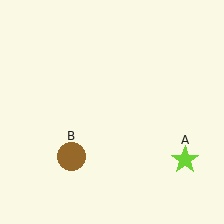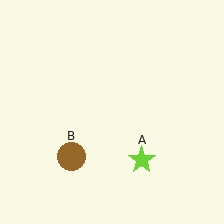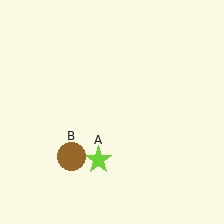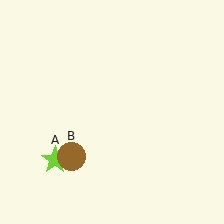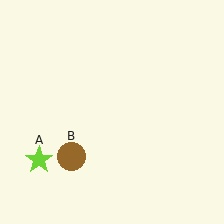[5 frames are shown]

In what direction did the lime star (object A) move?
The lime star (object A) moved left.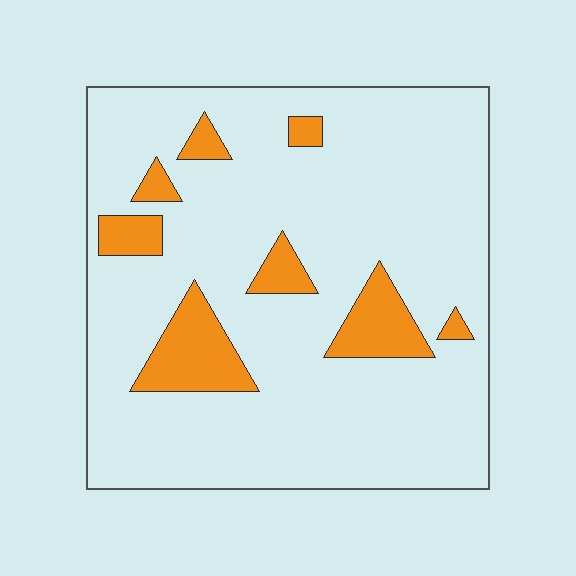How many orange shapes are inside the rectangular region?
8.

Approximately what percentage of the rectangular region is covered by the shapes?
Approximately 15%.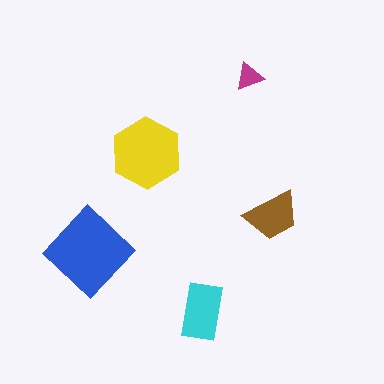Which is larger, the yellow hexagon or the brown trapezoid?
The yellow hexagon.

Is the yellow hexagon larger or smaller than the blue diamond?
Smaller.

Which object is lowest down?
The cyan rectangle is bottommost.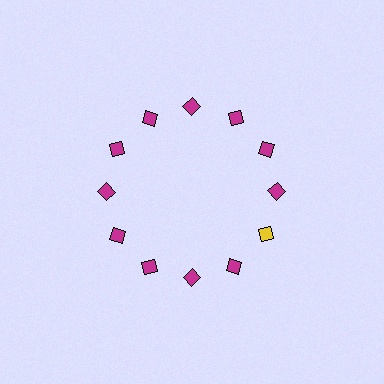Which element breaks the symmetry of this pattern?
The yellow diamond at roughly the 4 o'clock position breaks the symmetry. All other shapes are magenta diamonds.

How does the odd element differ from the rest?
It has a different color: yellow instead of magenta.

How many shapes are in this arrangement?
There are 12 shapes arranged in a ring pattern.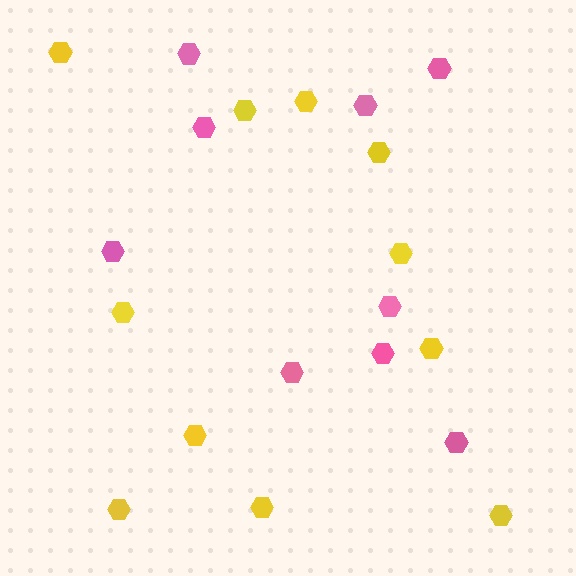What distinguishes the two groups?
There are 2 groups: one group of yellow hexagons (11) and one group of pink hexagons (9).